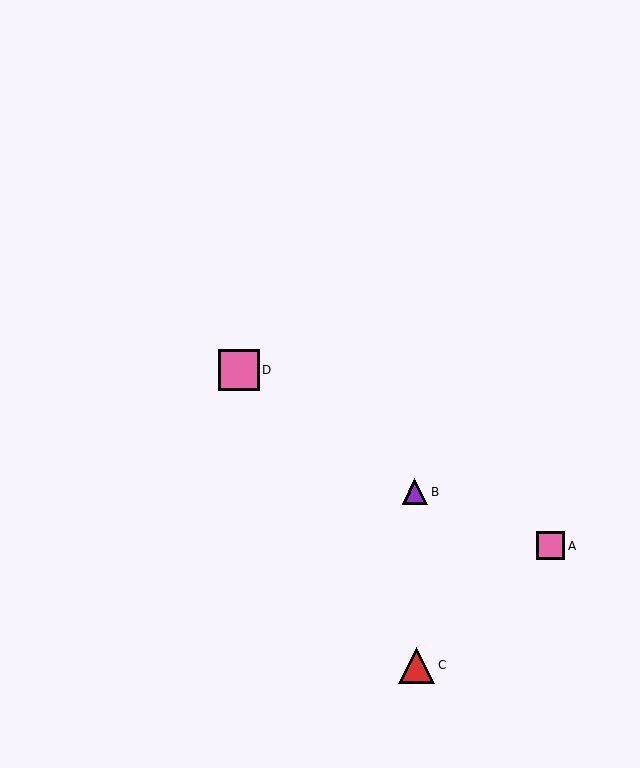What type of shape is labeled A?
Shape A is a pink square.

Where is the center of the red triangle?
The center of the red triangle is at (417, 665).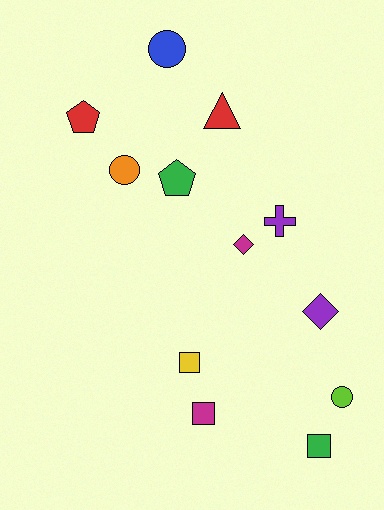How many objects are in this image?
There are 12 objects.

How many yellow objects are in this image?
There is 1 yellow object.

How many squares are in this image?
There are 3 squares.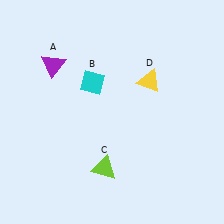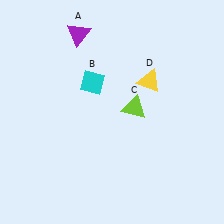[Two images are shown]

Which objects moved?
The objects that moved are: the purple triangle (A), the lime triangle (C).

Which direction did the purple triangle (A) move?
The purple triangle (A) moved up.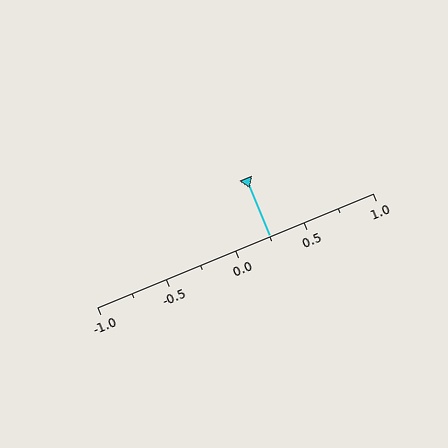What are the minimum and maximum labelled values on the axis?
The axis runs from -1.0 to 1.0.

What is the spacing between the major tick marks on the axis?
The major ticks are spaced 0.5 apart.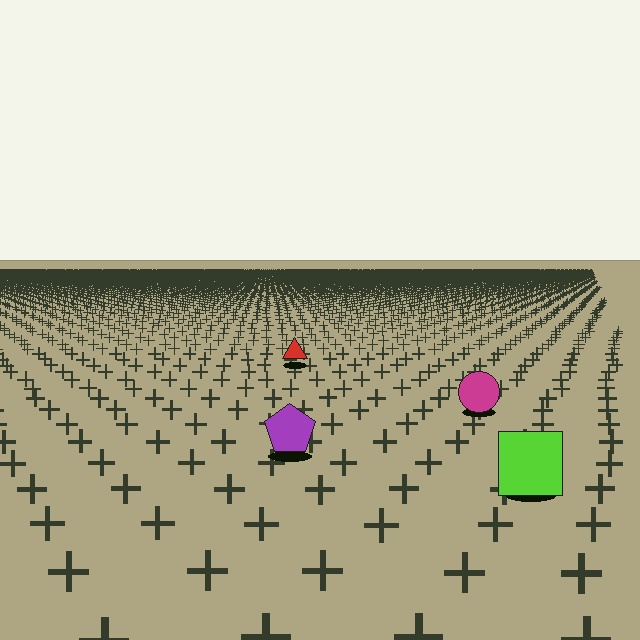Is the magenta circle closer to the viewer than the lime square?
No. The lime square is closer — you can tell from the texture gradient: the ground texture is coarser near it.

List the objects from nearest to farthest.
From nearest to farthest: the lime square, the purple pentagon, the magenta circle, the red triangle.